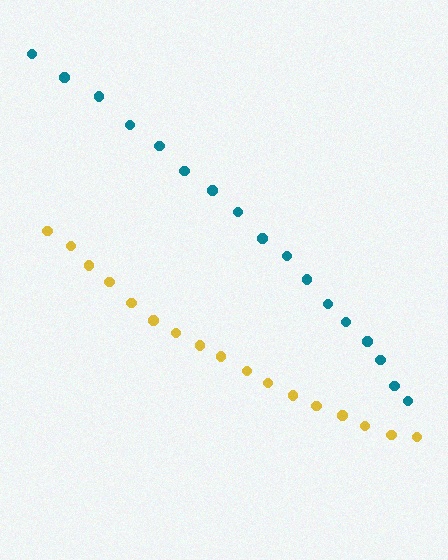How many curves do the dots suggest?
There are 2 distinct paths.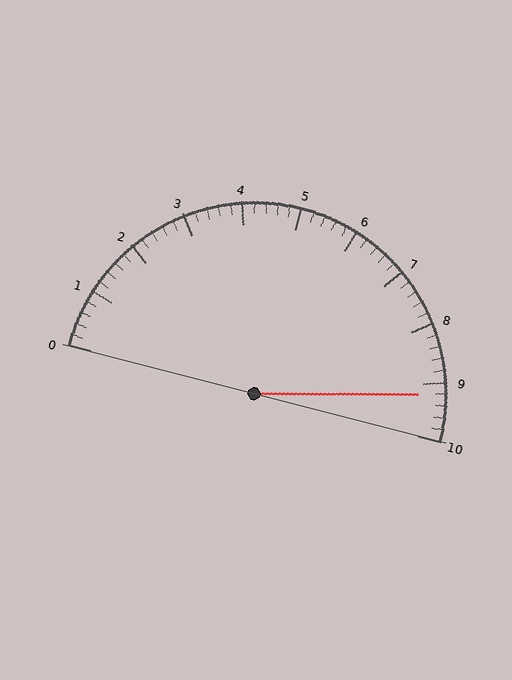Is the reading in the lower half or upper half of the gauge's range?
The reading is in the upper half of the range (0 to 10).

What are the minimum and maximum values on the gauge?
The gauge ranges from 0 to 10.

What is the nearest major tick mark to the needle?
The nearest major tick mark is 9.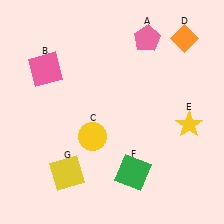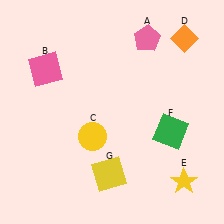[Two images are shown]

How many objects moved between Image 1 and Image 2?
3 objects moved between the two images.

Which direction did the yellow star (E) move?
The yellow star (E) moved down.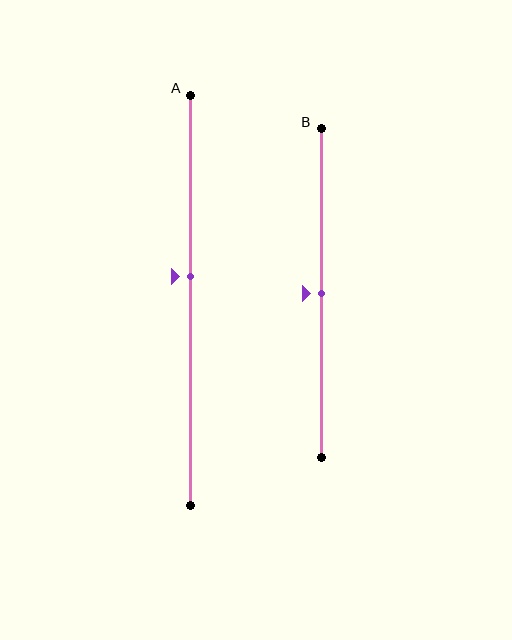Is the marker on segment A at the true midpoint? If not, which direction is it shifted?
No, the marker on segment A is shifted upward by about 6% of the segment length.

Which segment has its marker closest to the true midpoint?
Segment B has its marker closest to the true midpoint.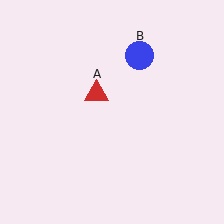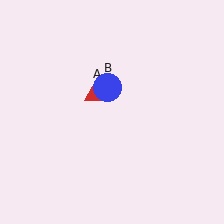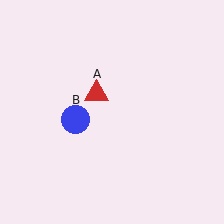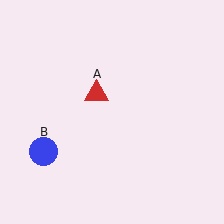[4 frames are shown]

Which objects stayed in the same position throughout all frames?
Red triangle (object A) remained stationary.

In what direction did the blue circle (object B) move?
The blue circle (object B) moved down and to the left.